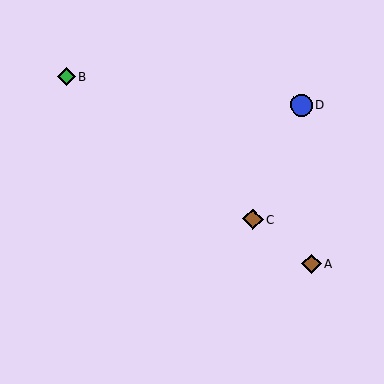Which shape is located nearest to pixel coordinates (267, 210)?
The brown diamond (labeled C) at (253, 219) is nearest to that location.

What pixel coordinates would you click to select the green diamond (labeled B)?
Click at (66, 77) to select the green diamond B.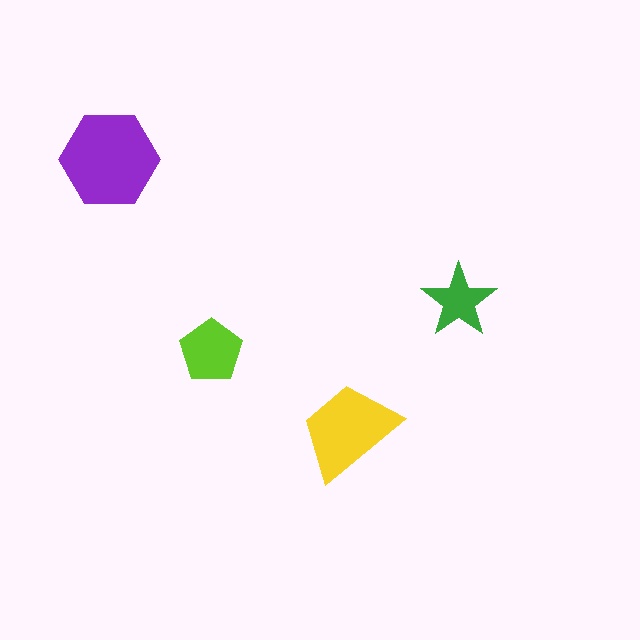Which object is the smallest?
The green star.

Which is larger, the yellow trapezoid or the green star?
The yellow trapezoid.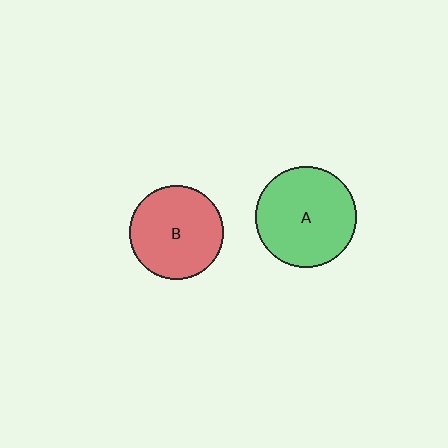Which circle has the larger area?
Circle A (green).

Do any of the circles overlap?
No, none of the circles overlap.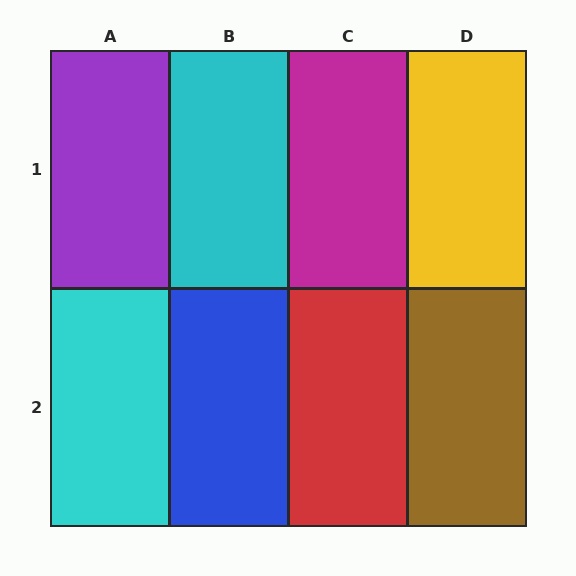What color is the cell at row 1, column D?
Yellow.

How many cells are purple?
1 cell is purple.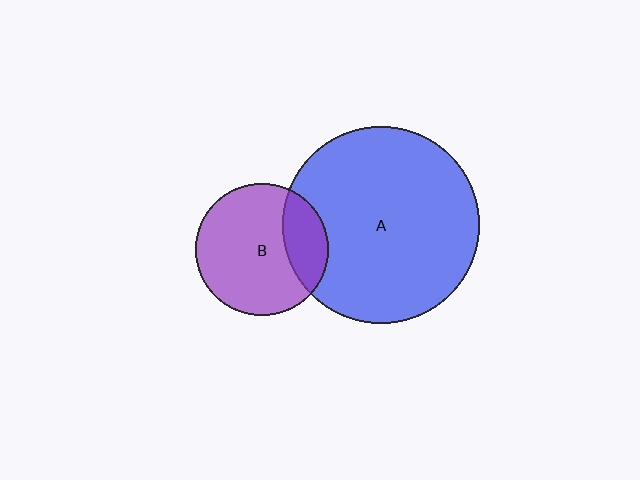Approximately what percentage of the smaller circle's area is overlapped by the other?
Approximately 25%.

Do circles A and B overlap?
Yes.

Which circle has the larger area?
Circle A (blue).